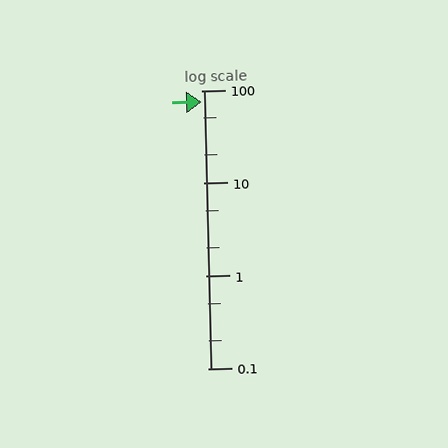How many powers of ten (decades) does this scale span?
The scale spans 3 decades, from 0.1 to 100.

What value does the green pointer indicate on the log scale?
The pointer indicates approximately 75.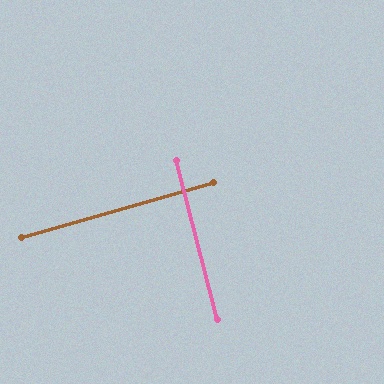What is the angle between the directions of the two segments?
Approximately 88 degrees.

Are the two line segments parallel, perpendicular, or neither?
Perpendicular — they meet at approximately 88°.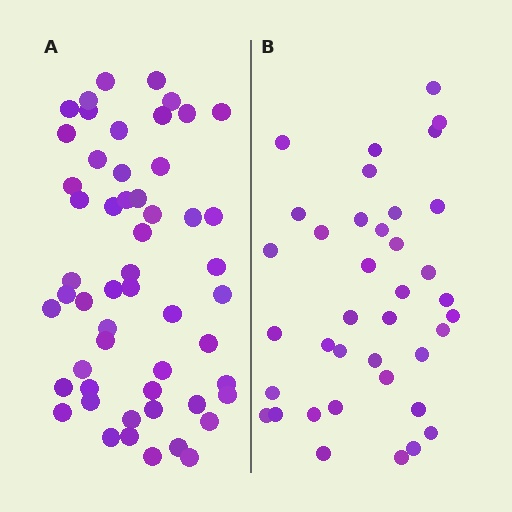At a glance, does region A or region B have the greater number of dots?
Region A (the left region) has more dots.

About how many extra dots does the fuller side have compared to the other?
Region A has approximately 15 more dots than region B.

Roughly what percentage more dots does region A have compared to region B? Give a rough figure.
About 40% more.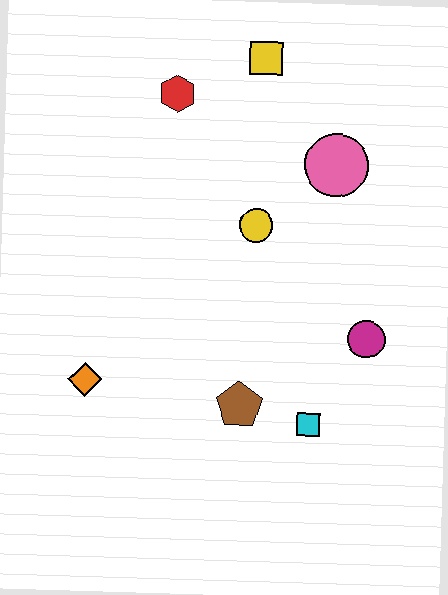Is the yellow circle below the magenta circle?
No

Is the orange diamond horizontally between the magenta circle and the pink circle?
No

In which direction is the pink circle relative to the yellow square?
The pink circle is below the yellow square.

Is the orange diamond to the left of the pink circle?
Yes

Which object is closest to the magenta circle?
The cyan square is closest to the magenta circle.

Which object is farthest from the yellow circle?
The orange diamond is farthest from the yellow circle.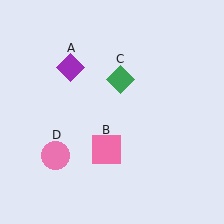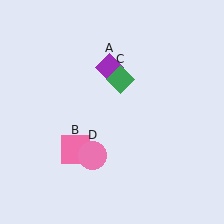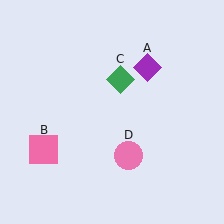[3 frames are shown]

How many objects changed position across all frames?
3 objects changed position: purple diamond (object A), pink square (object B), pink circle (object D).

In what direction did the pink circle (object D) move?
The pink circle (object D) moved right.